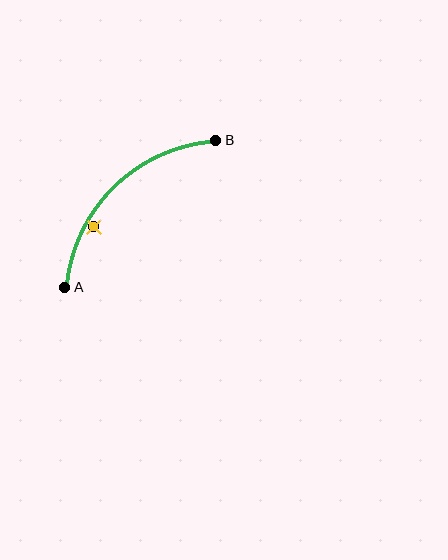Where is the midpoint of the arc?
The arc midpoint is the point on the curve farthest from the straight line joining A and B. It sits above and to the left of that line.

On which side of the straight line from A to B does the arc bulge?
The arc bulges above and to the left of the straight line connecting A and B.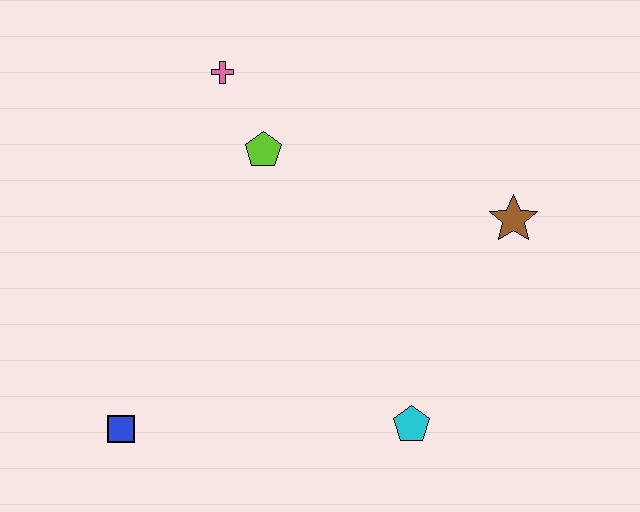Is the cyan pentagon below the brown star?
Yes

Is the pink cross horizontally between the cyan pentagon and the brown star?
No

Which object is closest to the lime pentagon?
The pink cross is closest to the lime pentagon.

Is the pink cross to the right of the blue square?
Yes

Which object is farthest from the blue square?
The brown star is farthest from the blue square.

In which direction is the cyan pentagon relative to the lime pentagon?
The cyan pentagon is below the lime pentagon.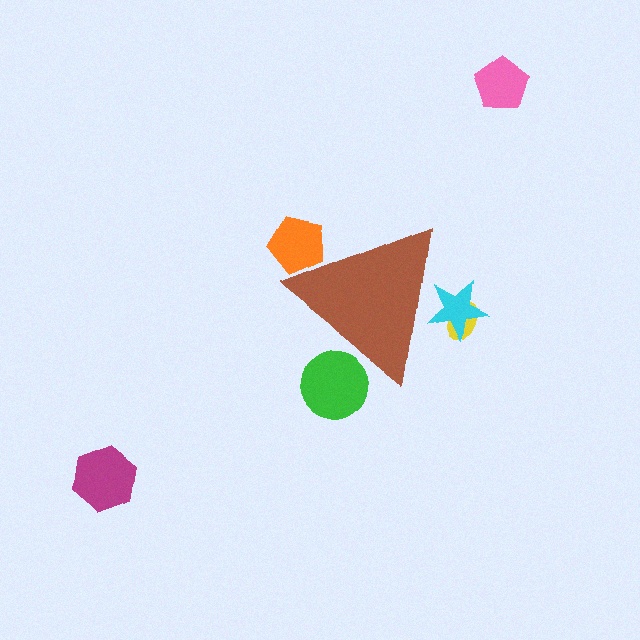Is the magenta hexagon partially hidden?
No, the magenta hexagon is fully visible.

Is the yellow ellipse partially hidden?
Yes, the yellow ellipse is partially hidden behind the brown triangle.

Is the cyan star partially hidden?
Yes, the cyan star is partially hidden behind the brown triangle.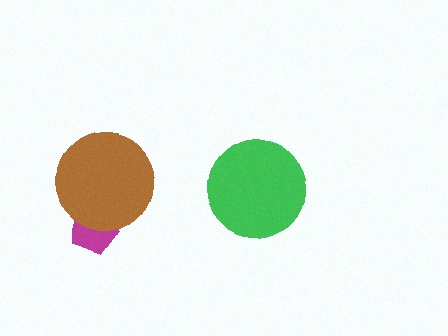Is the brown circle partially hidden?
No, no other shape covers it.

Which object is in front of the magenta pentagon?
The brown circle is in front of the magenta pentagon.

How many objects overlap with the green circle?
0 objects overlap with the green circle.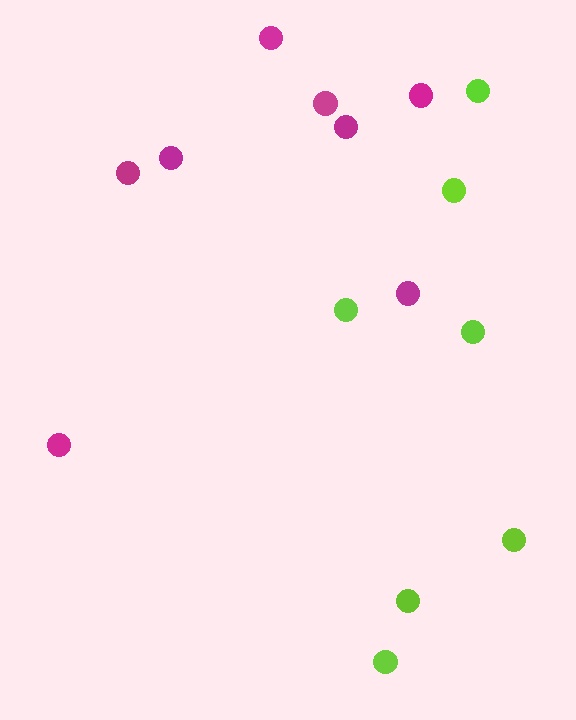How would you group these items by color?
There are 2 groups: one group of magenta circles (8) and one group of lime circles (7).